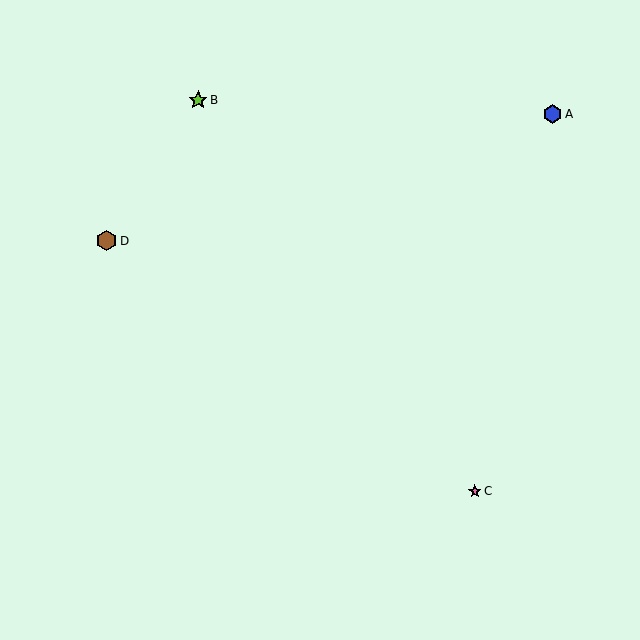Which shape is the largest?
The brown hexagon (labeled D) is the largest.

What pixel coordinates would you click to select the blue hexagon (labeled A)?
Click at (553, 114) to select the blue hexagon A.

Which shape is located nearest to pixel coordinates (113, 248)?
The brown hexagon (labeled D) at (107, 241) is nearest to that location.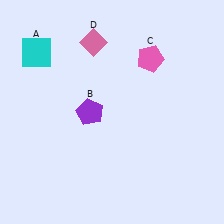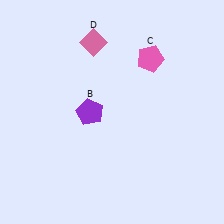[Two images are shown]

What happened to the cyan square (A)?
The cyan square (A) was removed in Image 2. It was in the top-left area of Image 1.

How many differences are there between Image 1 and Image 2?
There is 1 difference between the two images.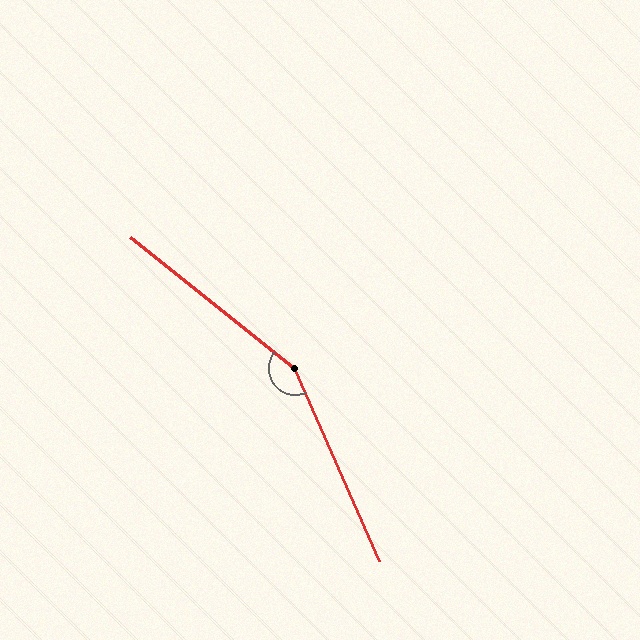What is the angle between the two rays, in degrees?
Approximately 152 degrees.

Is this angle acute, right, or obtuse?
It is obtuse.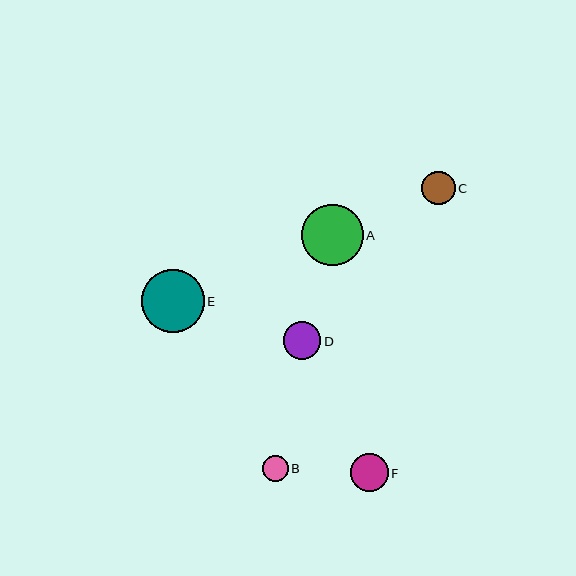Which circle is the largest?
Circle E is the largest with a size of approximately 63 pixels.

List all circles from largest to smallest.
From largest to smallest: E, A, F, D, C, B.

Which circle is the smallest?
Circle B is the smallest with a size of approximately 26 pixels.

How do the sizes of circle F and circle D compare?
Circle F and circle D are approximately the same size.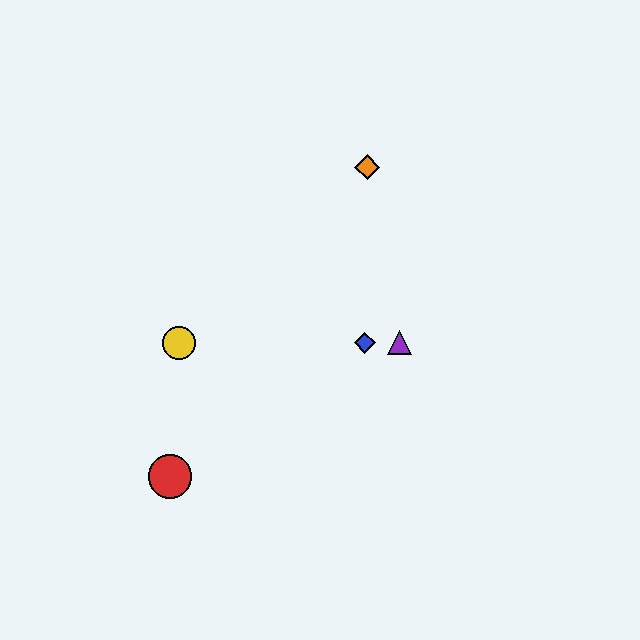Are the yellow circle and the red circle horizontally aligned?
No, the yellow circle is at y≈343 and the red circle is at y≈476.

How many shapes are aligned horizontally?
4 shapes (the blue diamond, the green diamond, the yellow circle, the purple triangle) are aligned horizontally.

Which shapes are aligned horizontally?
The blue diamond, the green diamond, the yellow circle, the purple triangle are aligned horizontally.